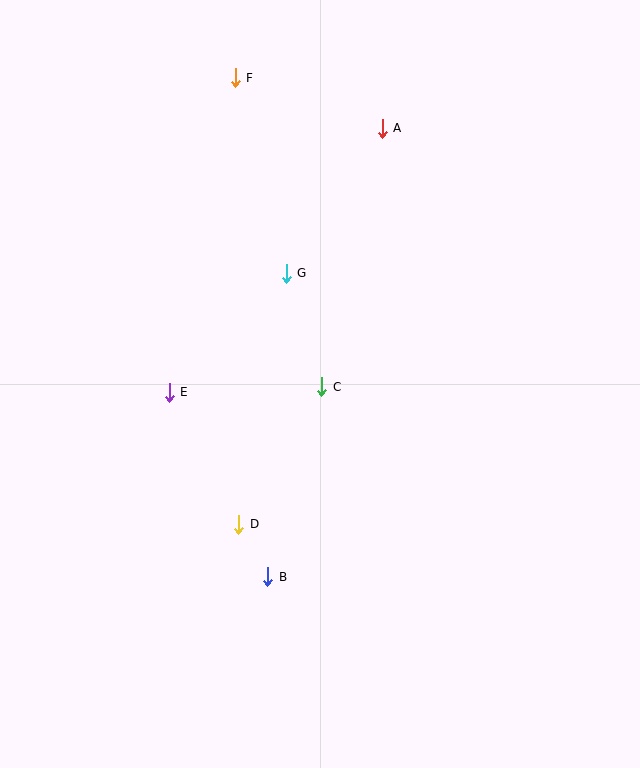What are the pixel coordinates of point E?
Point E is at (169, 392).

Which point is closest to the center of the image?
Point C at (322, 387) is closest to the center.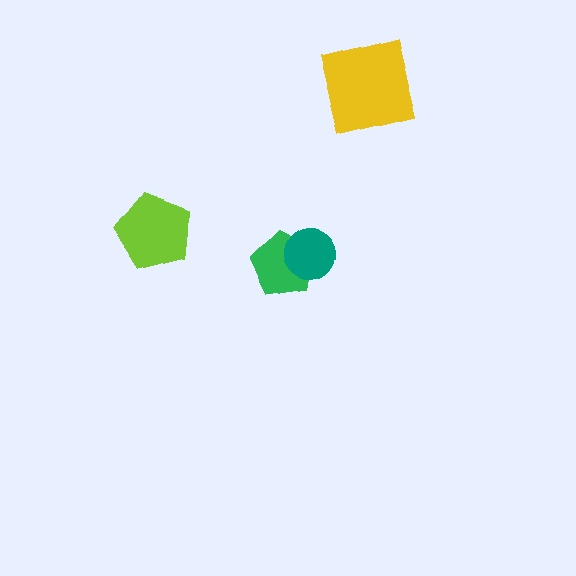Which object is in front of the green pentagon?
The teal circle is in front of the green pentagon.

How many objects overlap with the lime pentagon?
0 objects overlap with the lime pentagon.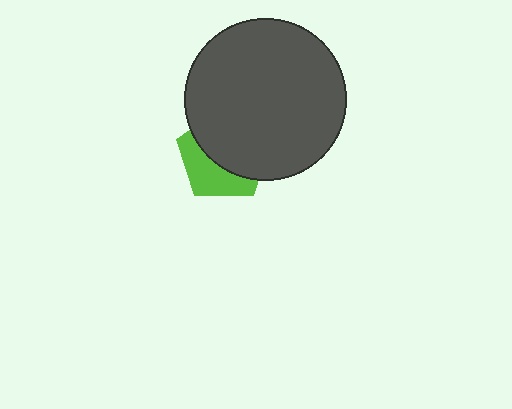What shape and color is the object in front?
The object in front is a dark gray circle.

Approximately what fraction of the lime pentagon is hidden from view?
Roughly 61% of the lime pentagon is hidden behind the dark gray circle.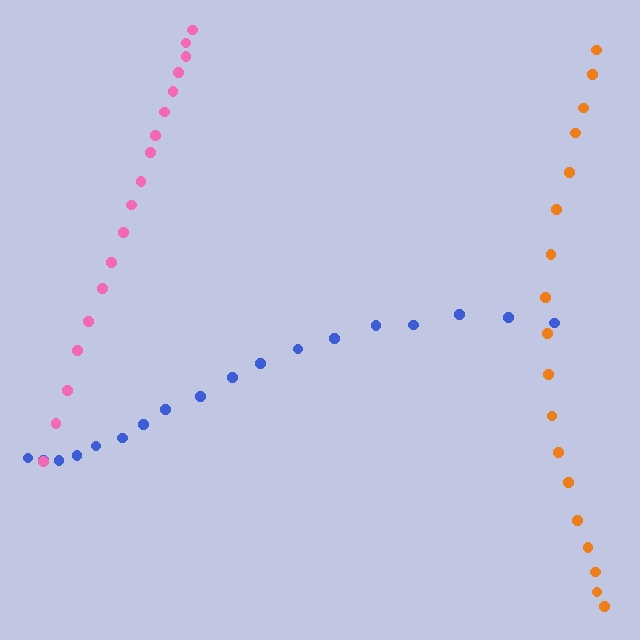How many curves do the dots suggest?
There are 3 distinct paths.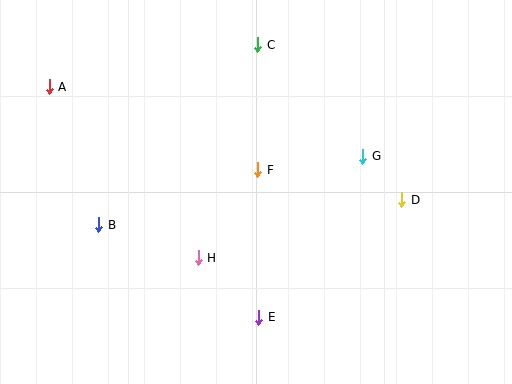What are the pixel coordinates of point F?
Point F is at (258, 170).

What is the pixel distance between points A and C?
The distance between A and C is 213 pixels.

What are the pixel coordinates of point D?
Point D is at (402, 200).